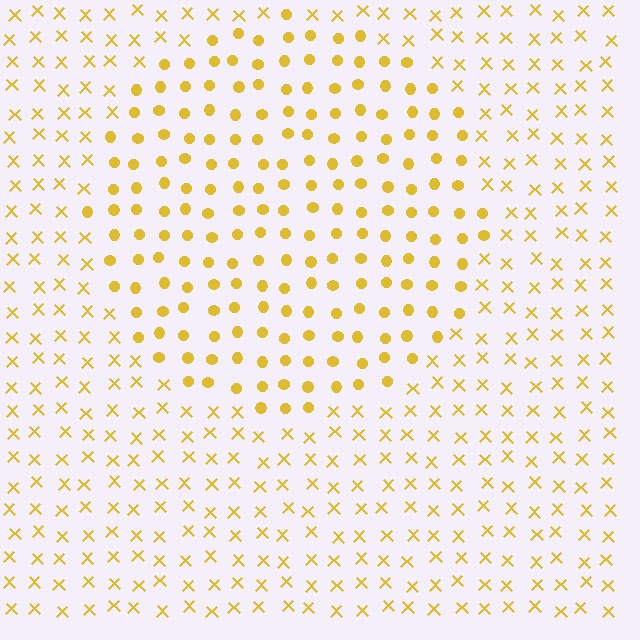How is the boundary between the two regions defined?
The boundary is defined by a change in element shape: circles inside vs. X marks outside. All elements share the same color and spacing.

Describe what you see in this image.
The image is filled with small yellow elements arranged in a uniform grid. A circle-shaped region contains circles, while the surrounding area contains X marks. The boundary is defined purely by the change in element shape.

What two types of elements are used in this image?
The image uses circles inside the circle region and X marks outside it.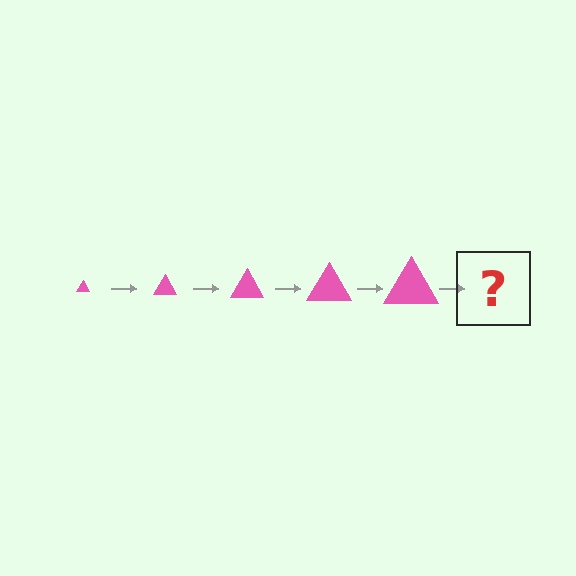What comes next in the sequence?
The next element should be a pink triangle, larger than the previous one.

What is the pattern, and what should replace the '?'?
The pattern is that the triangle gets progressively larger each step. The '?' should be a pink triangle, larger than the previous one.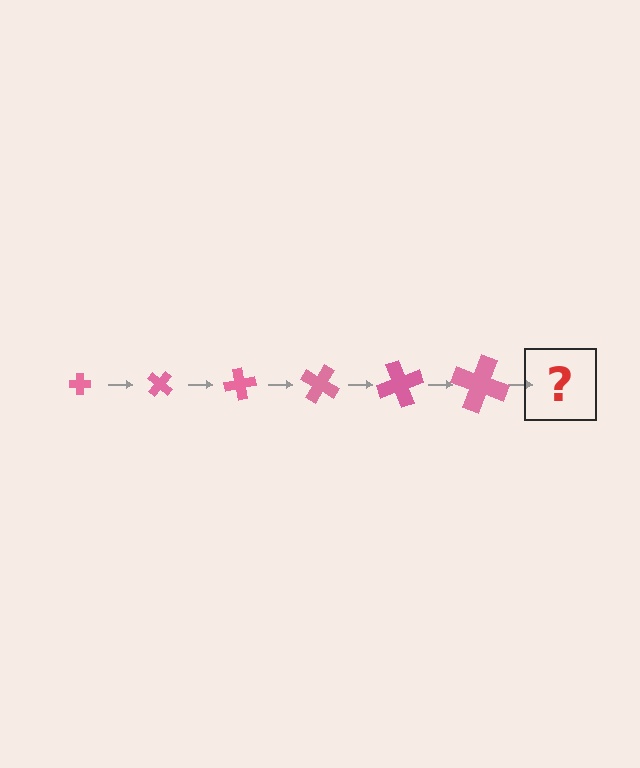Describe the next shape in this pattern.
It should be a cross, larger than the previous one and rotated 240 degrees from the start.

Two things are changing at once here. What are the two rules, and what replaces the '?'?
The two rules are that the cross grows larger each step and it rotates 40 degrees each step. The '?' should be a cross, larger than the previous one and rotated 240 degrees from the start.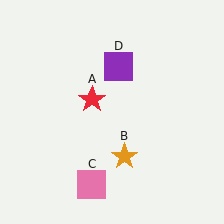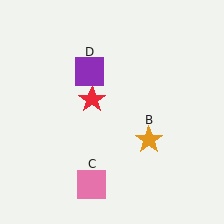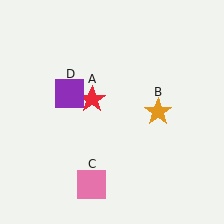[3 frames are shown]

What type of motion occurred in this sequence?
The orange star (object B), purple square (object D) rotated counterclockwise around the center of the scene.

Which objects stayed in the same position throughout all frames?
Red star (object A) and pink square (object C) remained stationary.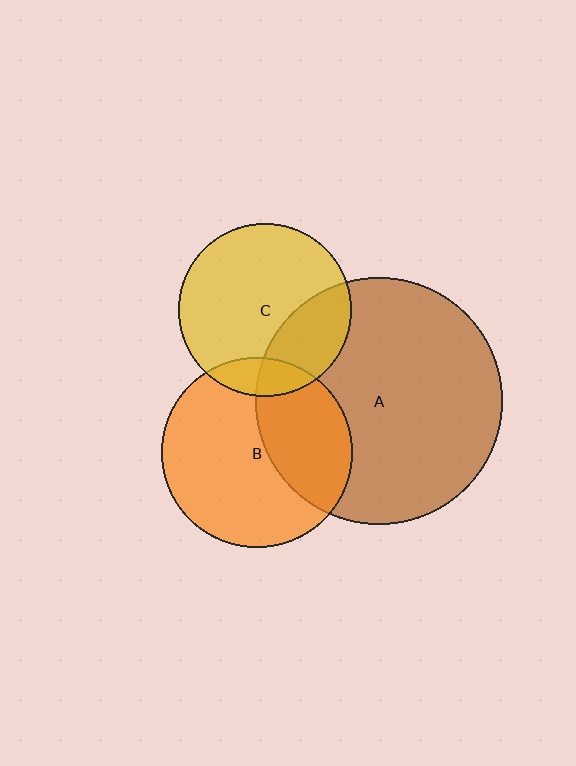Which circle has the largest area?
Circle A (brown).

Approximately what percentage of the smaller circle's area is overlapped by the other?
Approximately 30%.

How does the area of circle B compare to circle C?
Approximately 1.2 times.